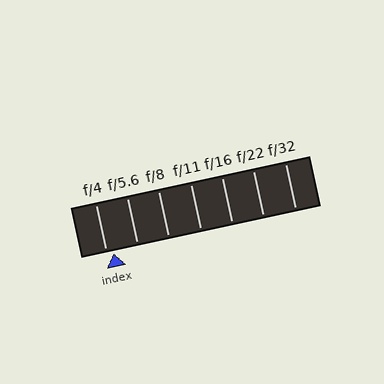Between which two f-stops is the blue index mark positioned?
The index mark is between f/4 and f/5.6.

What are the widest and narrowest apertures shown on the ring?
The widest aperture shown is f/4 and the narrowest is f/32.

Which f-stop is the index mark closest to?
The index mark is closest to f/4.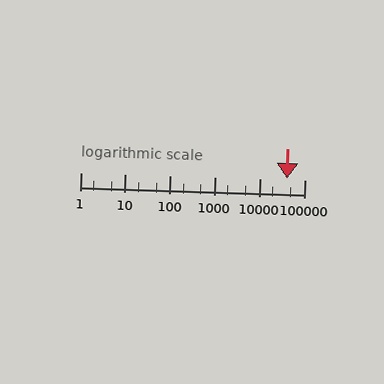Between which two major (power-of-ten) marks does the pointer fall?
The pointer is between 10000 and 100000.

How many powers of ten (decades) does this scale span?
The scale spans 5 decades, from 1 to 100000.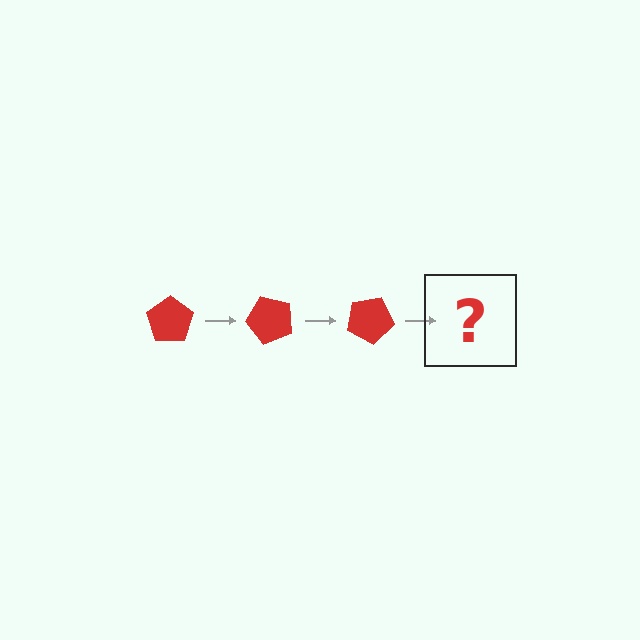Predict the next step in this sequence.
The next step is a red pentagon rotated 150 degrees.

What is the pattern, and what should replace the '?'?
The pattern is that the pentagon rotates 50 degrees each step. The '?' should be a red pentagon rotated 150 degrees.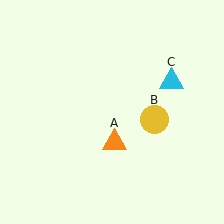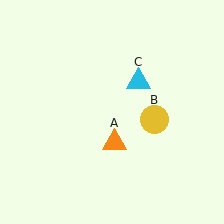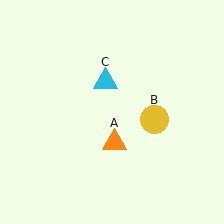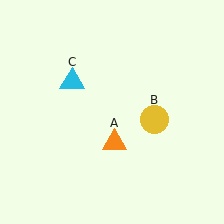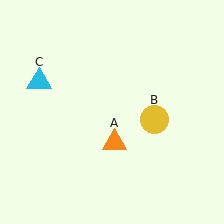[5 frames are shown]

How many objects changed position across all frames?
1 object changed position: cyan triangle (object C).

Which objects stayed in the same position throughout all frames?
Orange triangle (object A) and yellow circle (object B) remained stationary.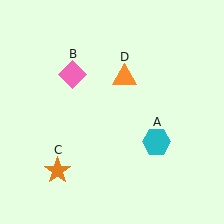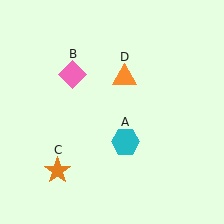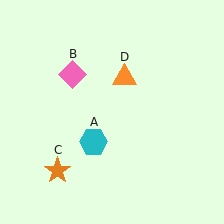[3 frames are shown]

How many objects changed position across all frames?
1 object changed position: cyan hexagon (object A).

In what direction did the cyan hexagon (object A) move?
The cyan hexagon (object A) moved left.